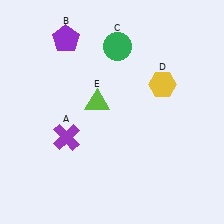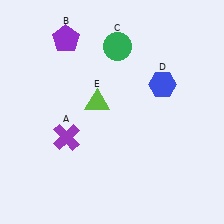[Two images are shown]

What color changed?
The hexagon (D) changed from yellow in Image 1 to blue in Image 2.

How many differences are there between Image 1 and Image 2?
There is 1 difference between the two images.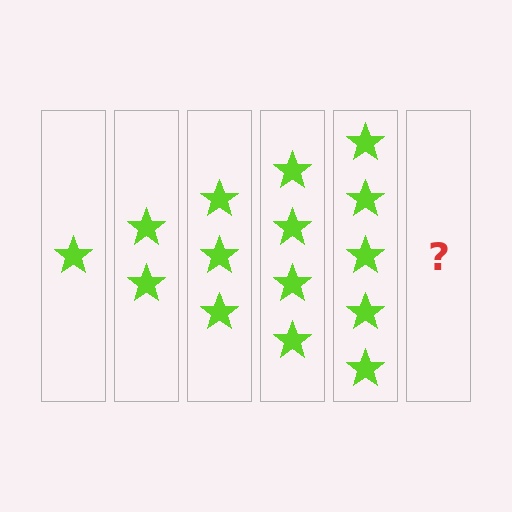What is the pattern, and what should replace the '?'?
The pattern is that each step adds one more star. The '?' should be 6 stars.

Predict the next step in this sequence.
The next step is 6 stars.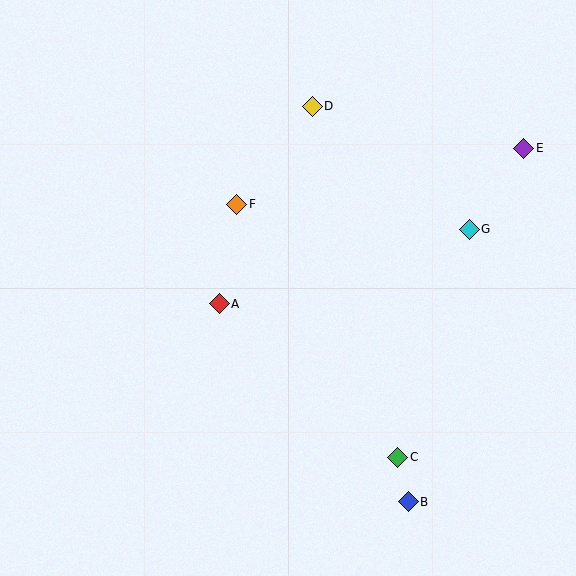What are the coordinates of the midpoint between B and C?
The midpoint between B and C is at (403, 479).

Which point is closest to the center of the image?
Point A at (219, 304) is closest to the center.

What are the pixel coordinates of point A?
Point A is at (219, 304).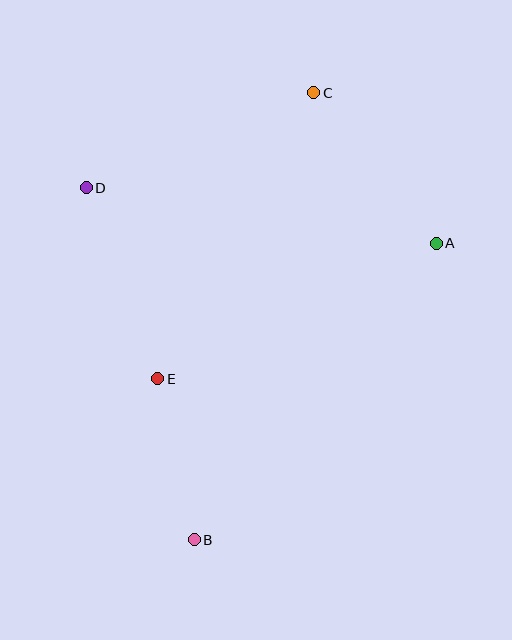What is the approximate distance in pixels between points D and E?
The distance between D and E is approximately 204 pixels.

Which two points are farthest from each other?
Points B and C are farthest from each other.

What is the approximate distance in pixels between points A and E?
The distance between A and E is approximately 310 pixels.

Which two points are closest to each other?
Points B and E are closest to each other.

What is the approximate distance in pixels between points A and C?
The distance between A and C is approximately 194 pixels.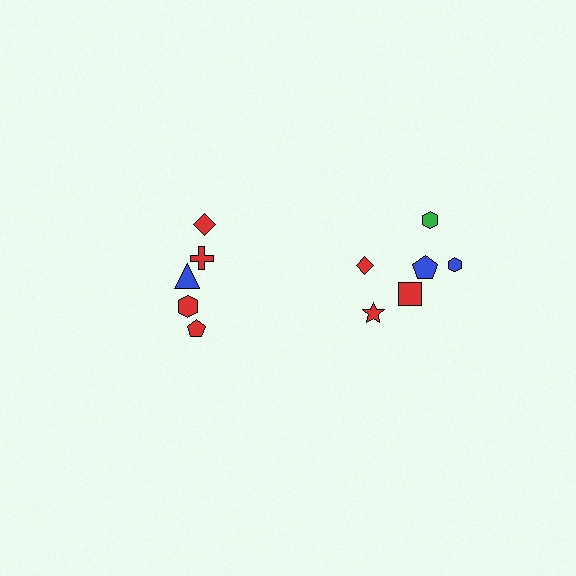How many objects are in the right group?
There are 7 objects.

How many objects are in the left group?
There are 5 objects.